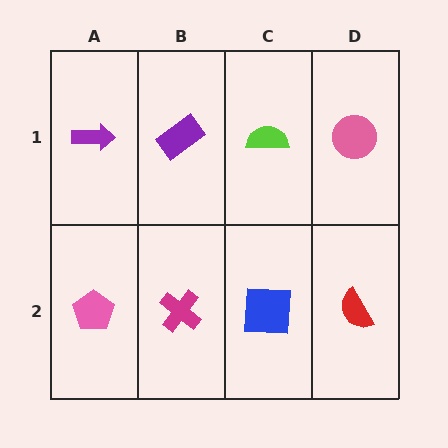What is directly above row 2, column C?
A lime semicircle.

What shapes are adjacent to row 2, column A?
A purple arrow (row 1, column A), a magenta cross (row 2, column B).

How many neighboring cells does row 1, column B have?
3.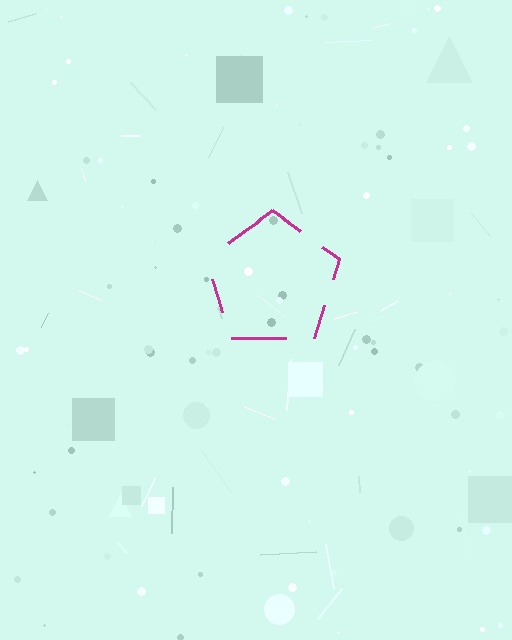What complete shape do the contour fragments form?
The contour fragments form a pentagon.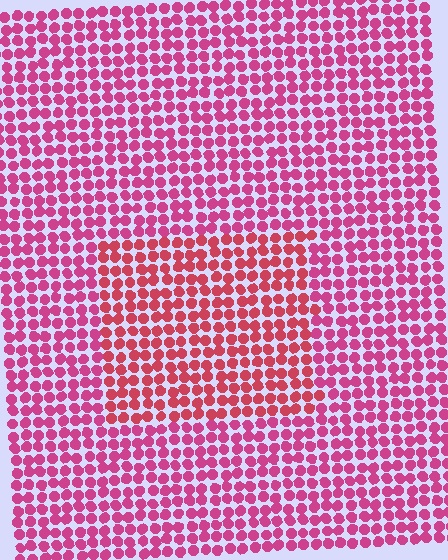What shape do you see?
I see a rectangle.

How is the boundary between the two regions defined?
The boundary is defined purely by a slight shift in hue (about 22 degrees). Spacing, size, and orientation are identical on both sides.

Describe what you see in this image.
The image is filled with small magenta elements in a uniform arrangement. A rectangle-shaped region is visible where the elements are tinted to a slightly different hue, forming a subtle color boundary.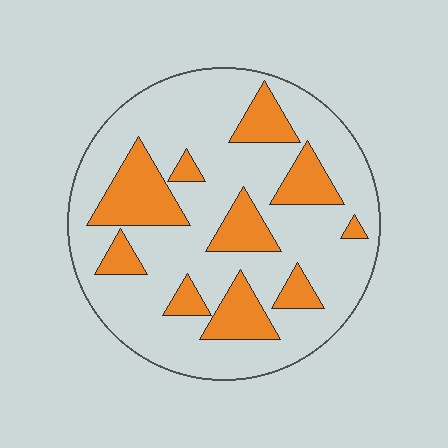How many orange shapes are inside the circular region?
10.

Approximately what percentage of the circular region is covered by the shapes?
Approximately 25%.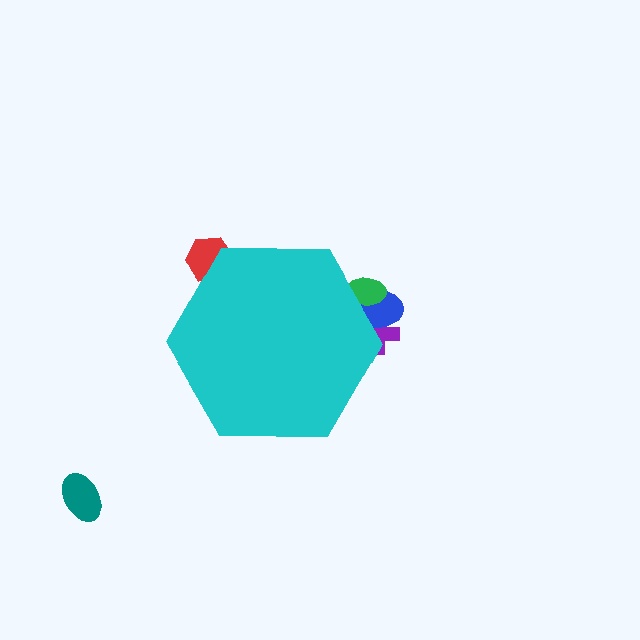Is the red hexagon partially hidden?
Yes, the red hexagon is partially hidden behind the cyan hexagon.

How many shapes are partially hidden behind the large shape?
4 shapes are partially hidden.